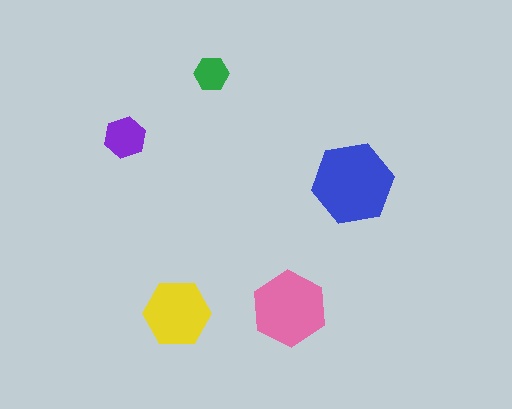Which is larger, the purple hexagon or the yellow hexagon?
The yellow one.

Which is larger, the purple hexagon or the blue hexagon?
The blue one.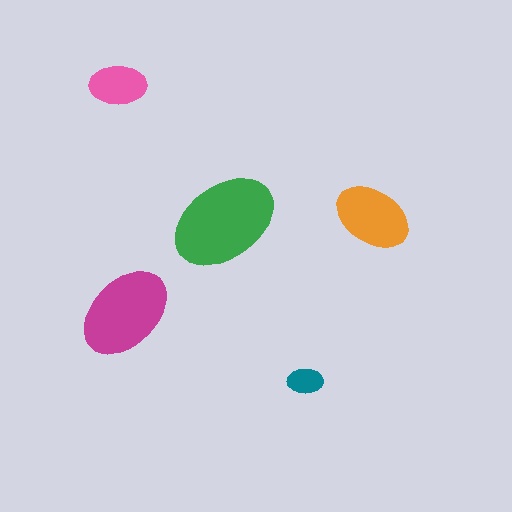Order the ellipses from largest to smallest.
the green one, the magenta one, the orange one, the pink one, the teal one.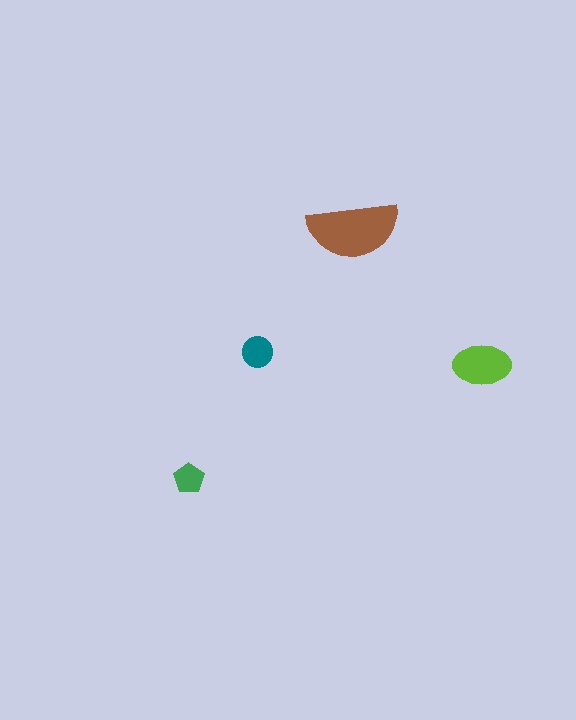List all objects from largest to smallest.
The brown semicircle, the lime ellipse, the teal circle, the green pentagon.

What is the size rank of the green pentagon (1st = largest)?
4th.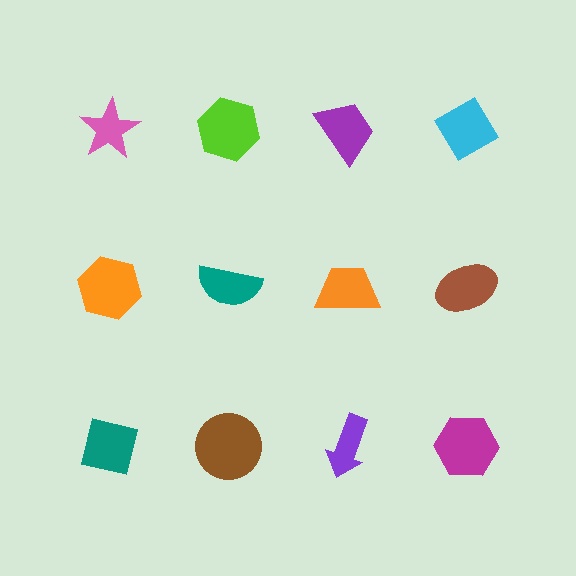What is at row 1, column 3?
A purple trapezoid.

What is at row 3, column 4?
A magenta hexagon.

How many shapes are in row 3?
4 shapes.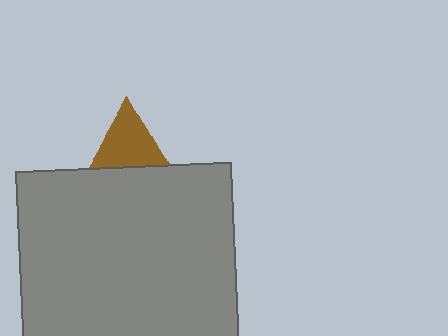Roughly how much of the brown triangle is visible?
A small part of it is visible (roughly 38%).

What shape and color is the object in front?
The object in front is a gray rectangle.